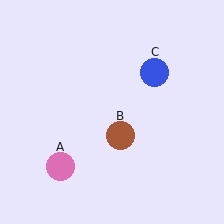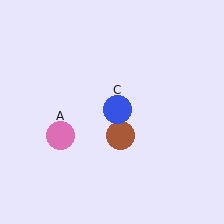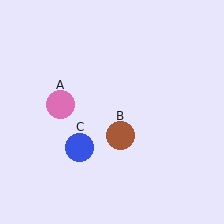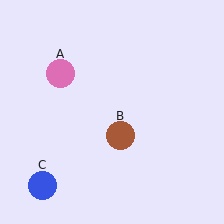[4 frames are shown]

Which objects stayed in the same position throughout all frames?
Brown circle (object B) remained stationary.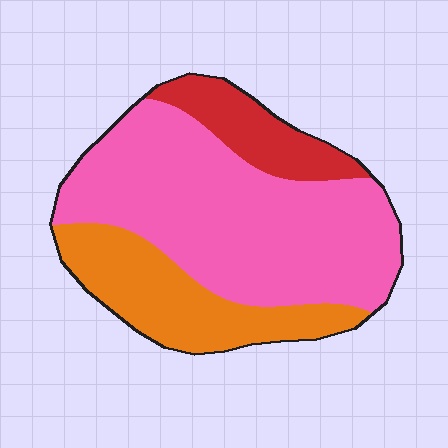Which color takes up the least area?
Red, at roughly 15%.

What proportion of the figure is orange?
Orange takes up about one quarter (1/4) of the figure.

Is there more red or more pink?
Pink.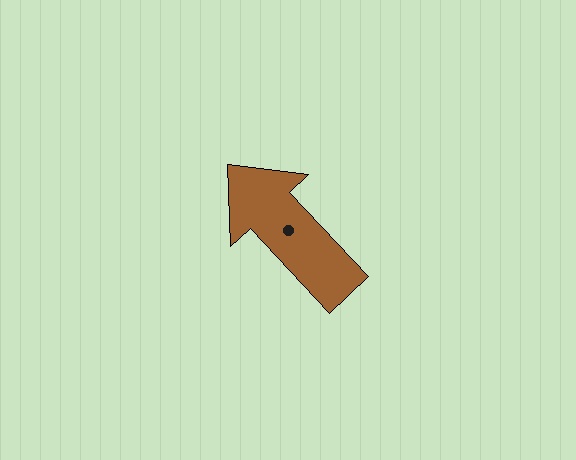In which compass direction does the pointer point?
Northwest.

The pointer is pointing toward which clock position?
Roughly 11 o'clock.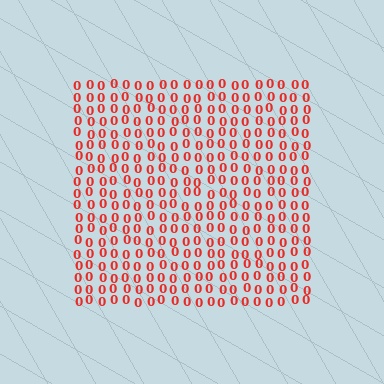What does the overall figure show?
The overall figure shows a square.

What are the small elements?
The small elements are digit 0's.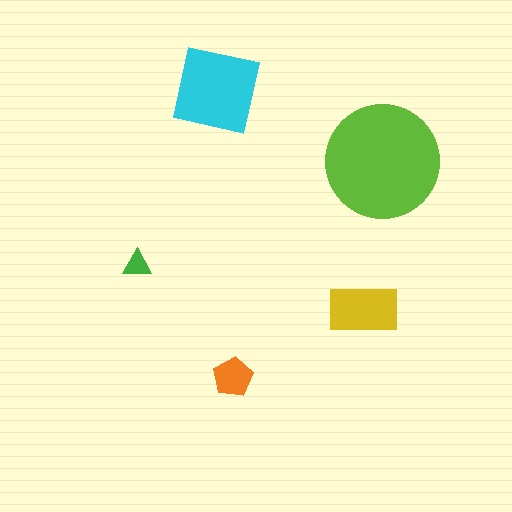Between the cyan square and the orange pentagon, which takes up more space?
The cyan square.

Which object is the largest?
The lime circle.